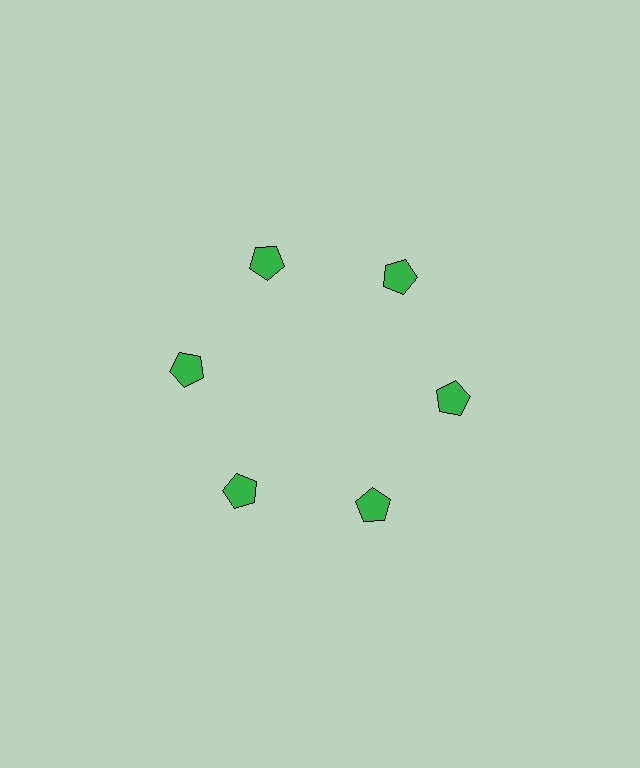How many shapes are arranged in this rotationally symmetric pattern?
There are 6 shapes, arranged in 6 groups of 1.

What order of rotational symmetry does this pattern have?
This pattern has 6-fold rotational symmetry.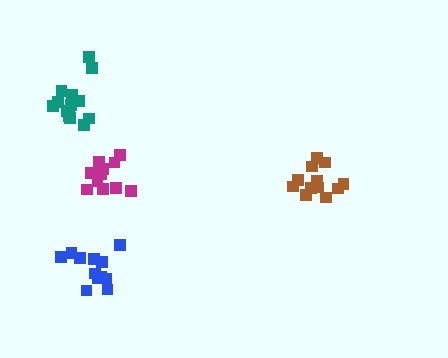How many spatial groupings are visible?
There are 4 spatial groupings.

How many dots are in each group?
Group 1: 11 dots, Group 2: 13 dots, Group 3: 12 dots, Group 4: 12 dots (48 total).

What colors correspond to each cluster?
The clusters are colored: magenta, teal, brown, blue.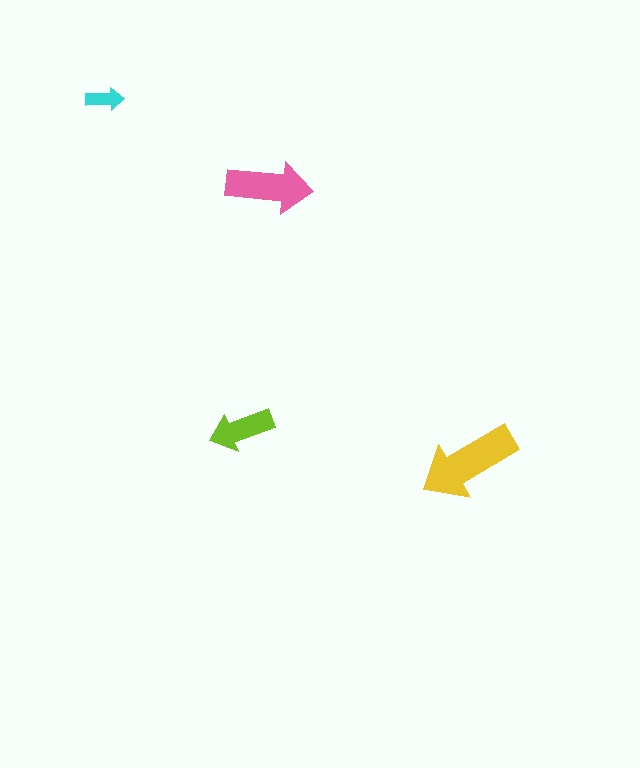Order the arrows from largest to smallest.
the yellow one, the pink one, the lime one, the cyan one.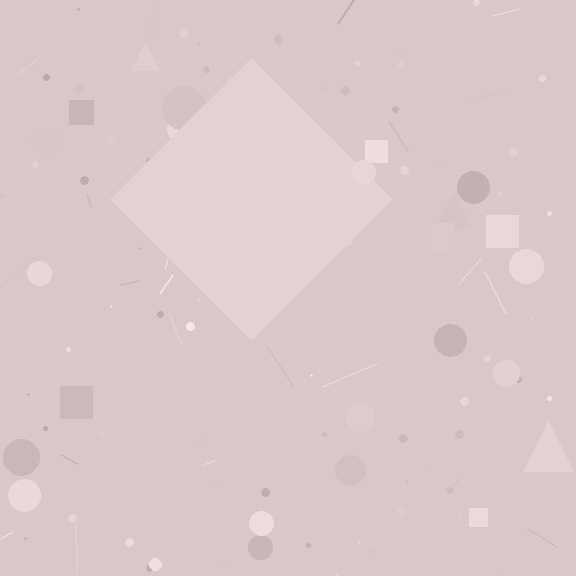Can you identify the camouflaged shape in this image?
The camouflaged shape is a diamond.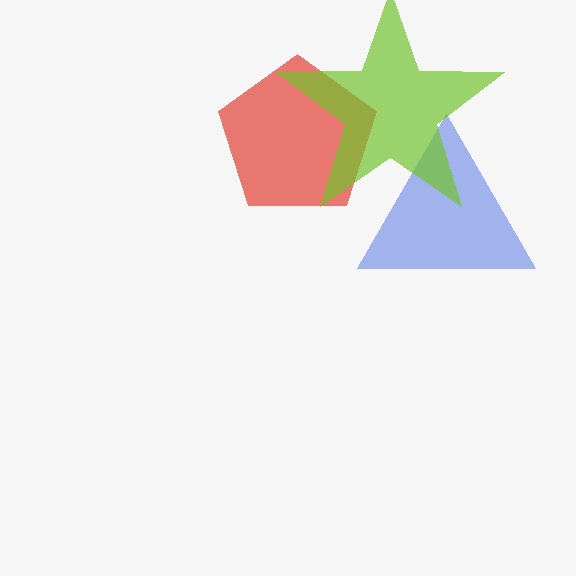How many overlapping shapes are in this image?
There are 3 overlapping shapes in the image.